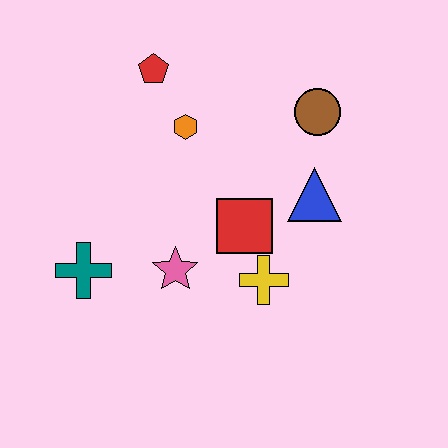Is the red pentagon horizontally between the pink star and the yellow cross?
No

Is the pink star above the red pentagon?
No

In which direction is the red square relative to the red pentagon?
The red square is below the red pentagon.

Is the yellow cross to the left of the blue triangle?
Yes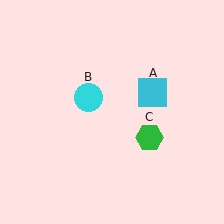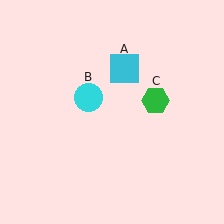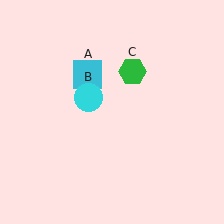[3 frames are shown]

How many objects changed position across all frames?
2 objects changed position: cyan square (object A), green hexagon (object C).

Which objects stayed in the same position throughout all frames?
Cyan circle (object B) remained stationary.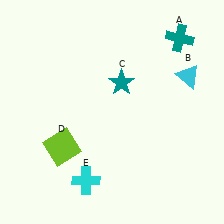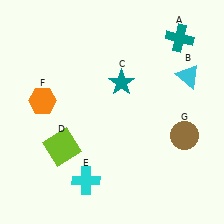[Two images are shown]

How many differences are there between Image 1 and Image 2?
There are 2 differences between the two images.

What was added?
An orange hexagon (F), a brown circle (G) were added in Image 2.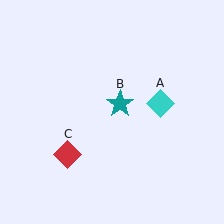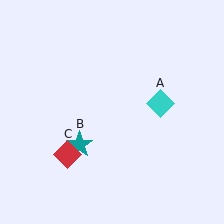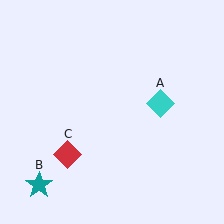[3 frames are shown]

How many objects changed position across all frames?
1 object changed position: teal star (object B).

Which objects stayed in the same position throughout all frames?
Cyan diamond (object A) and red diamond (object C) remained stationary.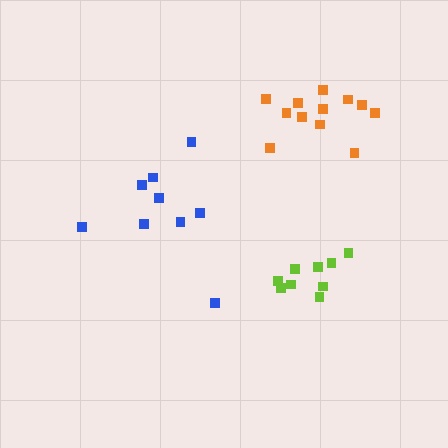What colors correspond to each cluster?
The clusters are colored: lime, blue, orange.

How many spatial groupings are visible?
There are 3 spatial groupings.